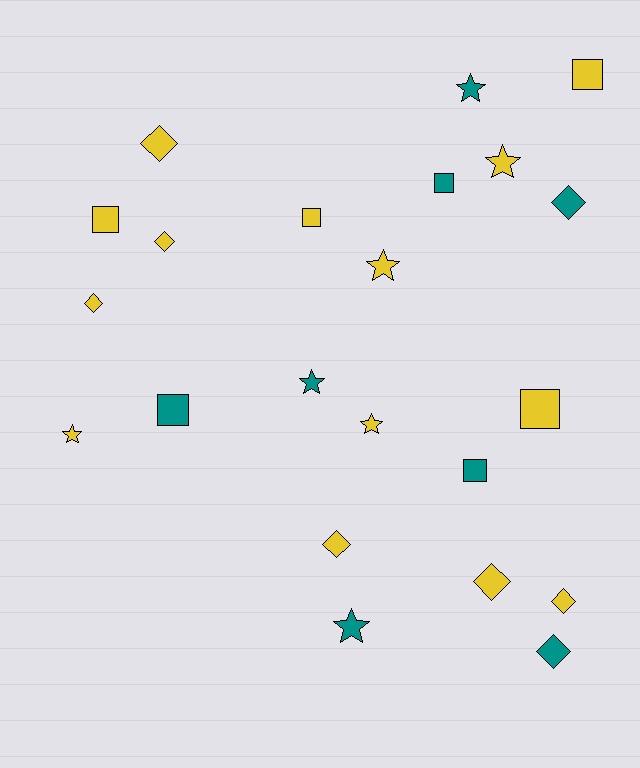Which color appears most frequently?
Yellow, with 14 objects.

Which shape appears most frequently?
Diamond, with 8 objects.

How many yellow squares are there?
There are 4 yellow squares.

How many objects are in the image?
There are 22 objects.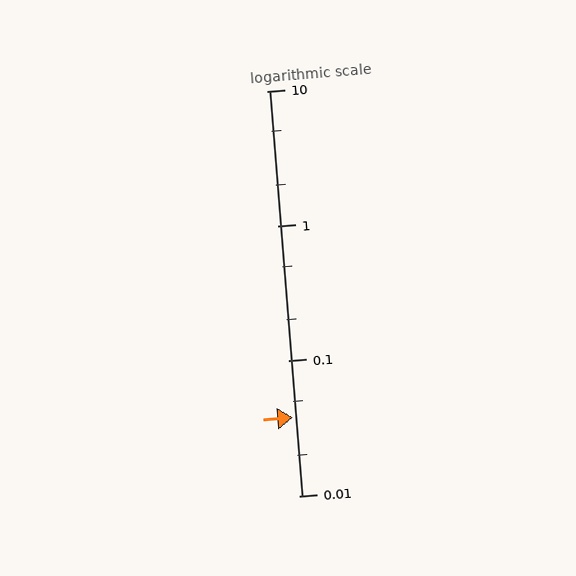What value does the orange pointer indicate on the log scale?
The pointer indicates approximately 0.038.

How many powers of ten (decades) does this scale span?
The scale spans 3 decades, from 0.01 to 10.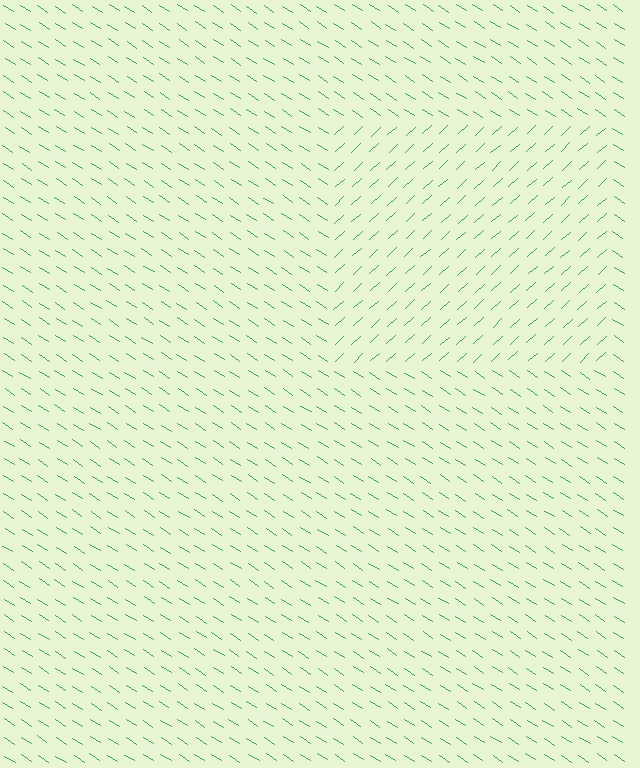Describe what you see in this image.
The image is filled with small green line segments. A rectangle region in the image has lines oriented differently from the surrounding lines, creating a visible texture boundary.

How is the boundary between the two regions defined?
The boundary is defined purely by a change in line orientation (approximately 75 degrees difference). All lines are the same color and thickness.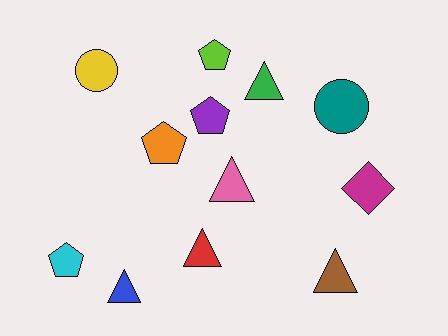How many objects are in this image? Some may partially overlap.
There are 12 objects.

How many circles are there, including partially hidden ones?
There are 2 circles.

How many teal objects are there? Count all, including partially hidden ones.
There is 1 teal object.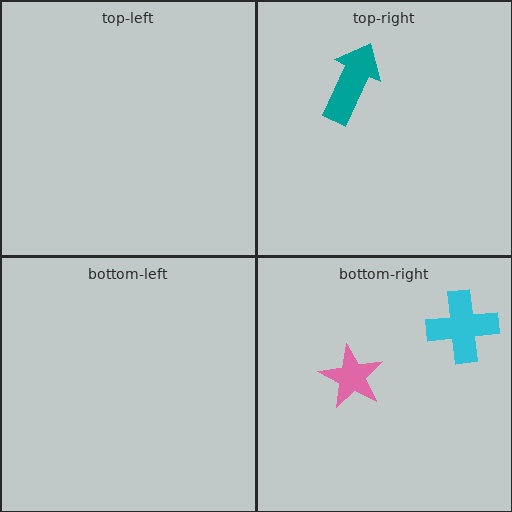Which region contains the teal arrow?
The top-right region.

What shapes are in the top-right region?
The teal arrow.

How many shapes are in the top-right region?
1.